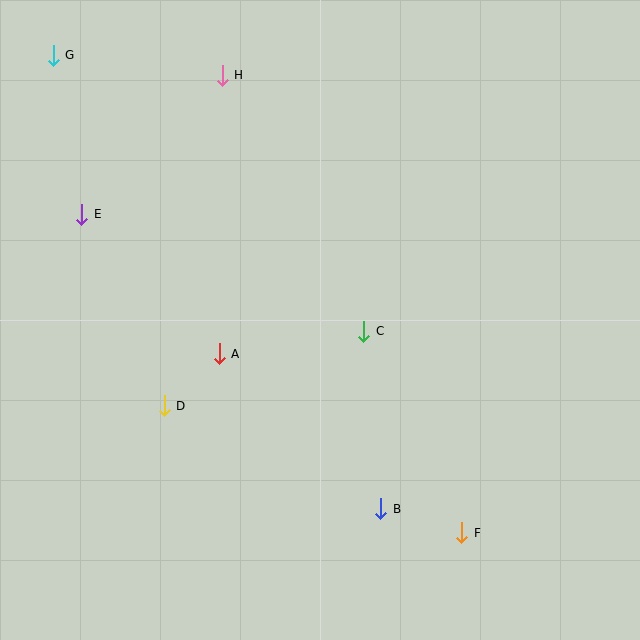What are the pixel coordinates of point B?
Point B is at (381, 509).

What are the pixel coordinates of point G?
Point G is at (53, 55).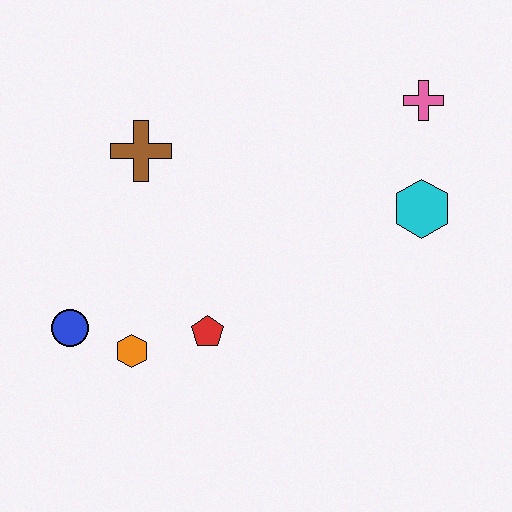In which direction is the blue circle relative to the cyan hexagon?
The blue circle is to the left of the cyan hexagon.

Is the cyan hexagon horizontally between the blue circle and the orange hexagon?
No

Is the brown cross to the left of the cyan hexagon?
Yes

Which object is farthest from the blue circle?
The pink cross is farthest from the blue circle.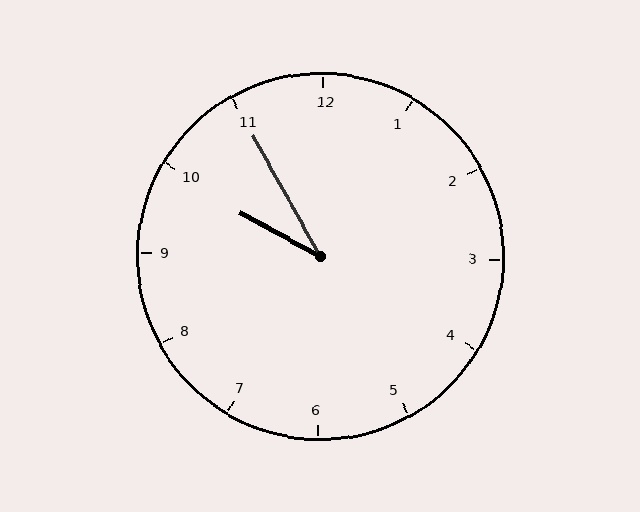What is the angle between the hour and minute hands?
Approximately 32 degrees.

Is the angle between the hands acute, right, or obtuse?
It is acute.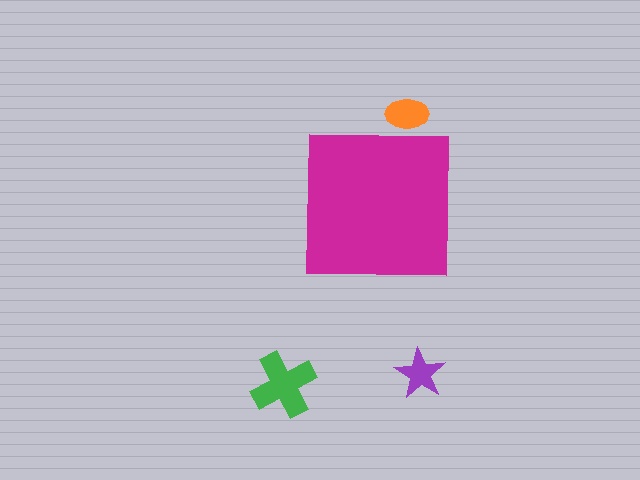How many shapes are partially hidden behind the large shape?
1 shape is partially hidden.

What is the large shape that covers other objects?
A magenta square.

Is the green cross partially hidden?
No, the green cross is fully visible.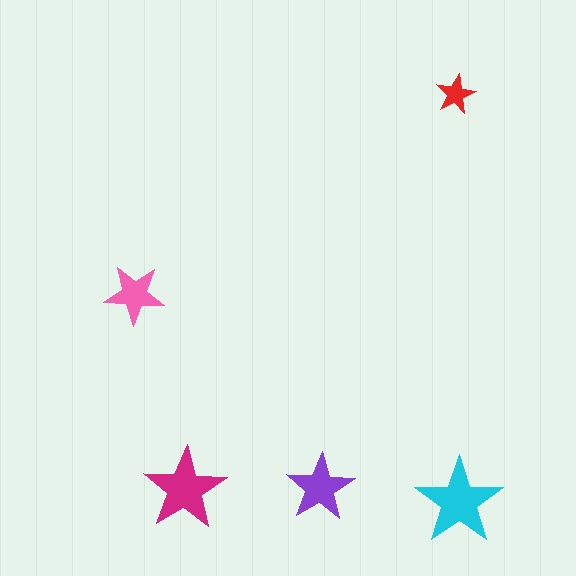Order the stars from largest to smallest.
the cyan one, the magenta one, the purple one, the pink one, the red one.